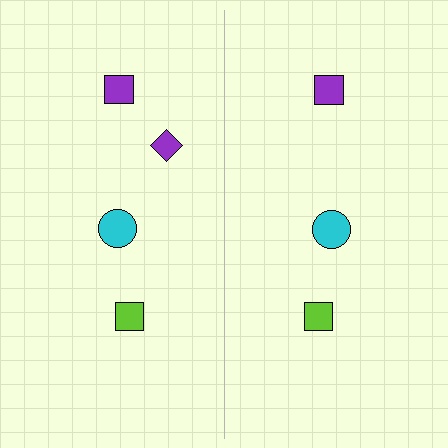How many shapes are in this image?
There are 7 shapes in this image.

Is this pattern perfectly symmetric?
No, the pattern is not perfectly symmetric. A purple diamond is missing from the right side.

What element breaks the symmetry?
A purple diamond is missing from the right side.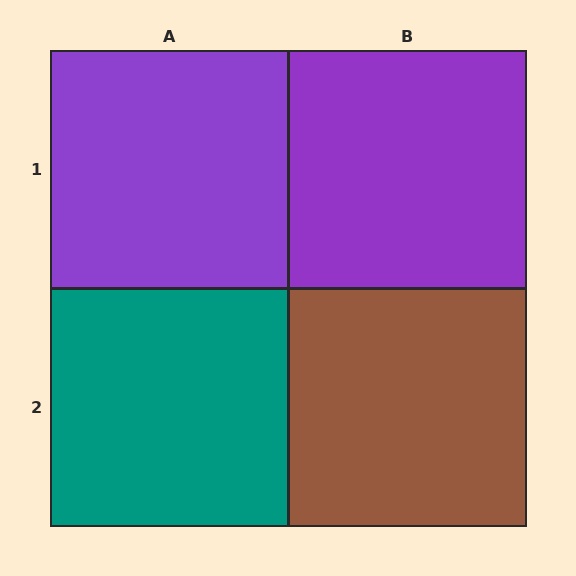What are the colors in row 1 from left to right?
Purple, purple.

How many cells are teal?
1 cell is teal.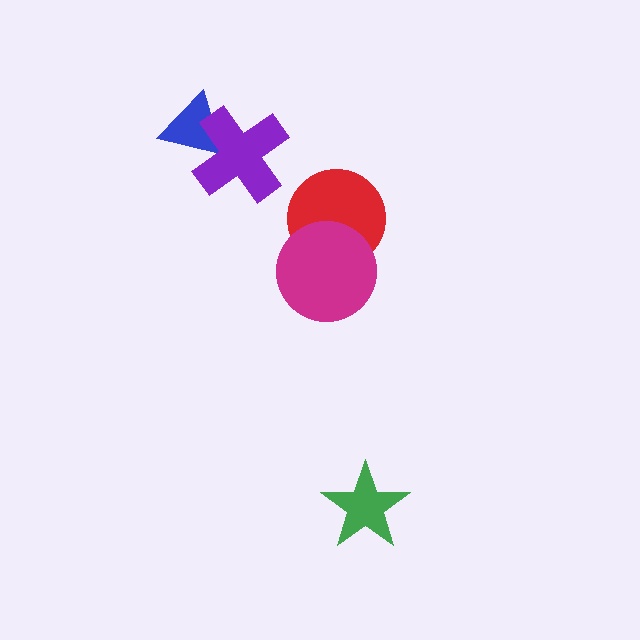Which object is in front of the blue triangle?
The purple cross is in front of the blue triangle.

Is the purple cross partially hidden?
No, no other shape covers it.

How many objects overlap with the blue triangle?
1 object overlaps with the blue triangle.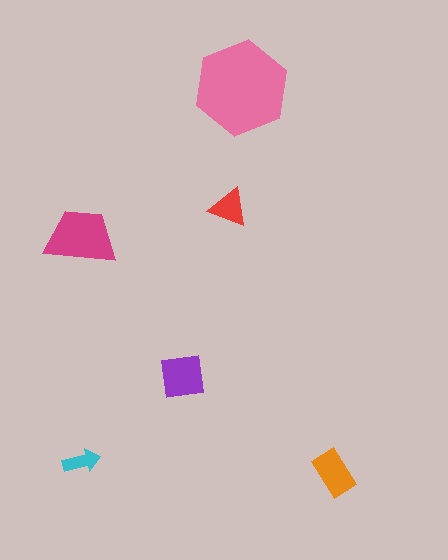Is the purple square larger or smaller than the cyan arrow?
Larger.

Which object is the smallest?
The cyan arrow.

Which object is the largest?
The pink hexagon.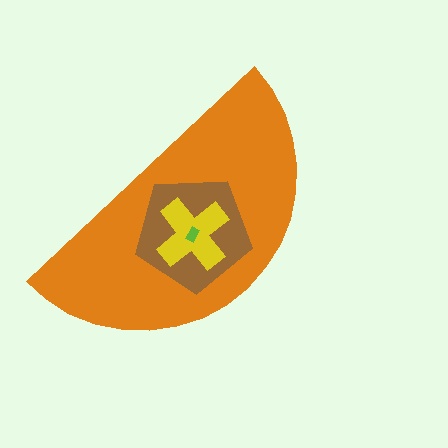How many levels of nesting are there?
4.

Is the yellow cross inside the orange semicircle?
Yes.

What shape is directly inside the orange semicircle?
The brown pentagon.